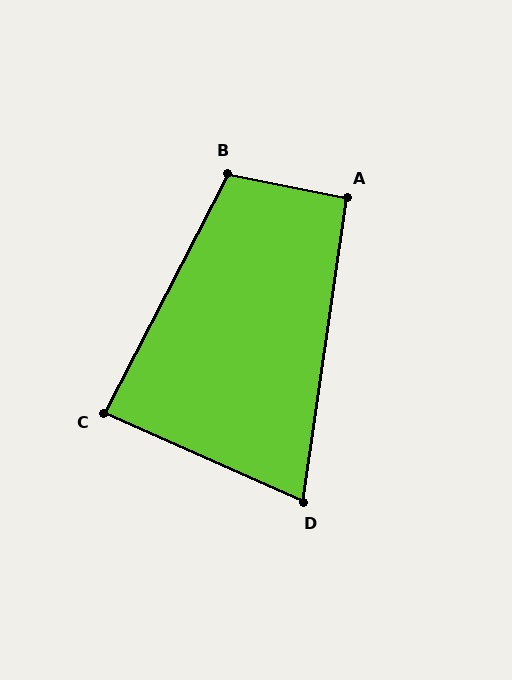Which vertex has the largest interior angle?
B, at approximately 106 degrees.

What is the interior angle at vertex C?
Approximately 87 degrees (approximately right).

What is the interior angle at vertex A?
Approximately 93 degrees (approximately right).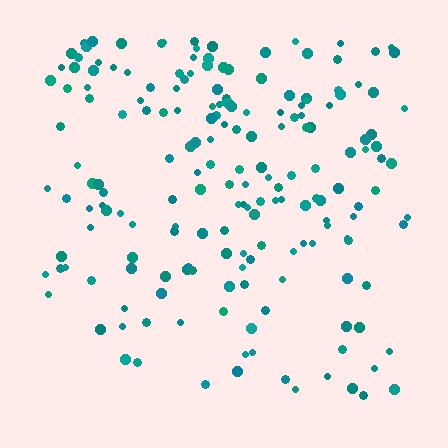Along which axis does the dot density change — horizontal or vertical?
Vertical.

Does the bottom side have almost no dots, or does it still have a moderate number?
Still a moderate number, just noticeably fewer than the top.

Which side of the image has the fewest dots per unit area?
The bottom.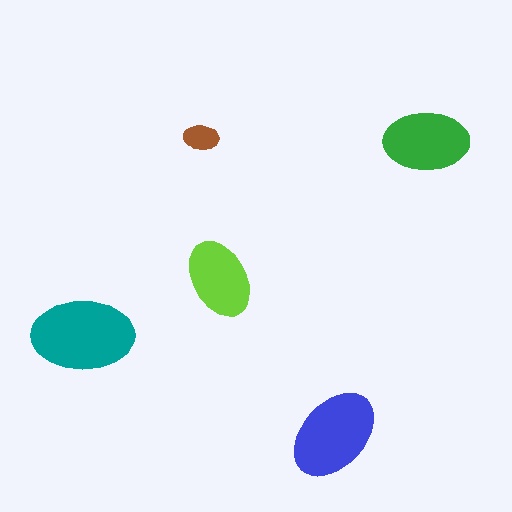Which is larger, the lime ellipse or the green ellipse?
The green one.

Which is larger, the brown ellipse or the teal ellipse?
The teal one.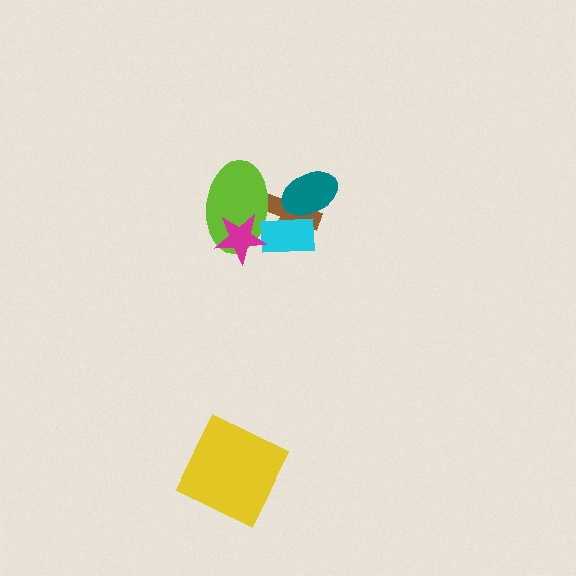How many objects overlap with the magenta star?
2 objects overlap with the magenta star.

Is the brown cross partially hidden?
Yes, it is partially covered by another shape.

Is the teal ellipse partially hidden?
Yes, it is partially covered by another shape.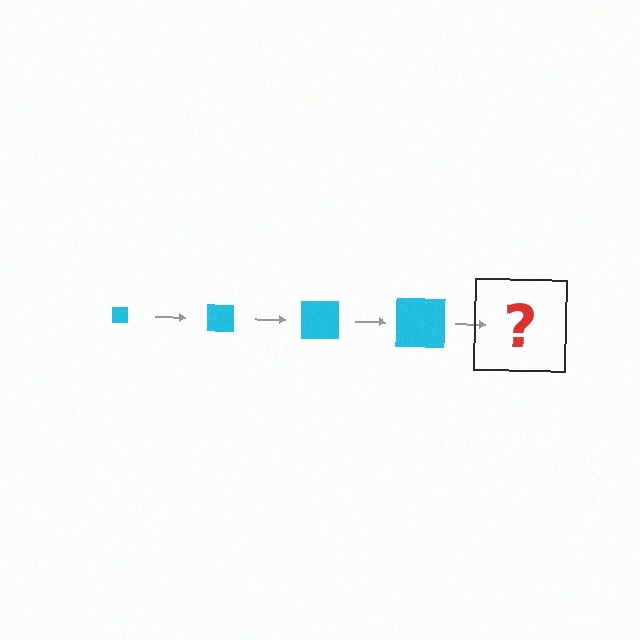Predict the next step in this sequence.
The next step is a cyan square, larger than the previous one.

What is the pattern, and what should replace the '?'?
The pattern is that the square gets progressively larger each step. The '?' should be a cyan square, larger than the previous one.